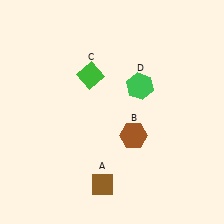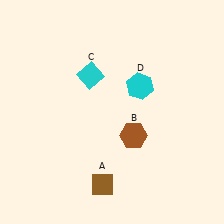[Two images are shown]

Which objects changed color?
C changed from green to cyan. D changed from green to cyan.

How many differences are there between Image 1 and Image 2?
There are 2 differences between the two images.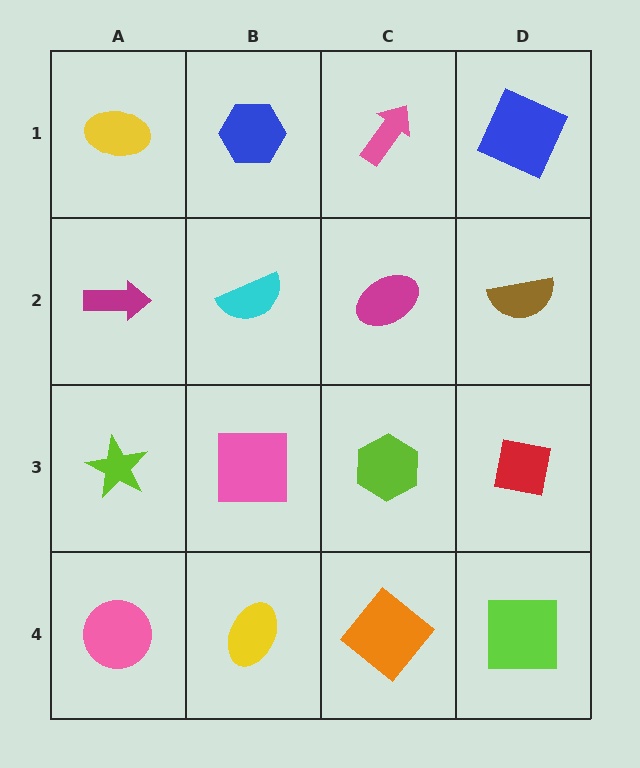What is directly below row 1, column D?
A brown semicircle.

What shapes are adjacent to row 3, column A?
A magenta arrow (row 2, column A), a pink circle (row 4, column A), a pink square (row 3, column B).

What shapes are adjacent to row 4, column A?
A lime star (row 3, column A), a yellow ellipse (row 4, column B).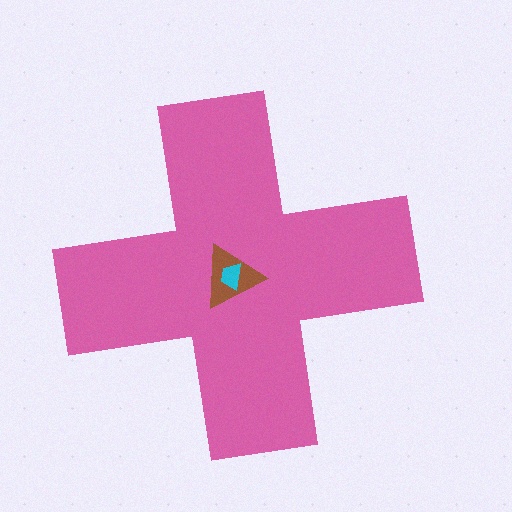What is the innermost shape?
The cyan trapezoid.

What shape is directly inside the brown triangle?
The cyan trapezoid.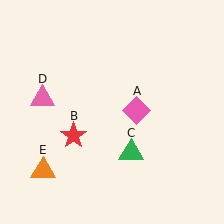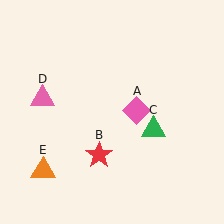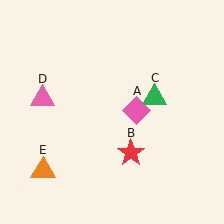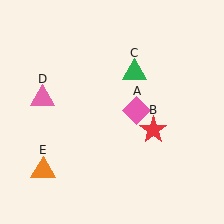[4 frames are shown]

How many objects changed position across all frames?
2 objects changed position: red star (object B), green triangle (object C).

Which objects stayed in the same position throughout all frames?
Pink diamond (object A) and pink triangle (object D) and orange triangle (object E) remained stationary.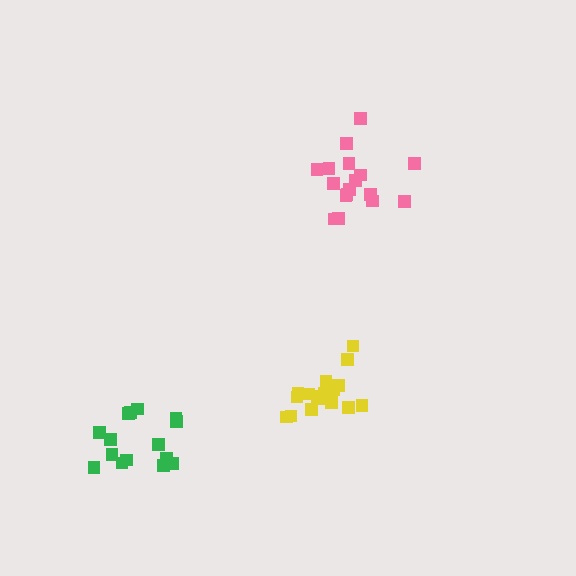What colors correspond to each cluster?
The clusters are colored: yellow, pink, green.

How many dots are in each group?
Group 1: 17 dots, Group 2: 17 dots, Group 3: 15 dots (49 total).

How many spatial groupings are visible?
There are 3 spatial groupings.